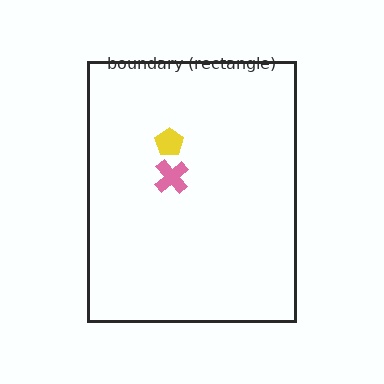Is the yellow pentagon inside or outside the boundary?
Inside.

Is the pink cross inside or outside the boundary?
Inside.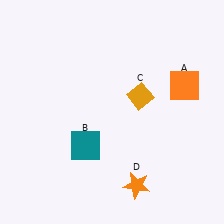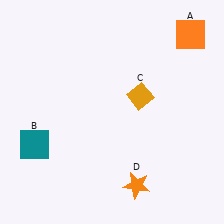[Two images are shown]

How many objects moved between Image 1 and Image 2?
2 objects moved between the two images.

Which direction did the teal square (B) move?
The teal square (B) moved left.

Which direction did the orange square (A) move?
The orange square (A) moved up.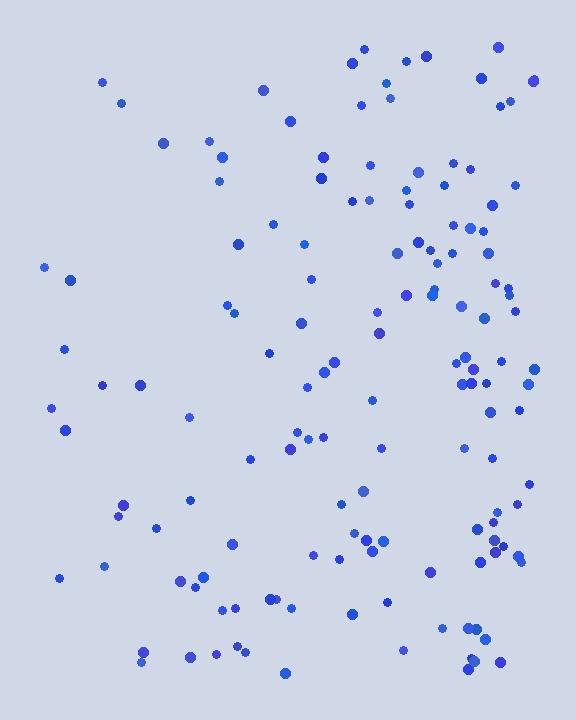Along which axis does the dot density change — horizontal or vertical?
Horizontal.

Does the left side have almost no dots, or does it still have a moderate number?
Still a moderate number, just noticeably fewer than the right.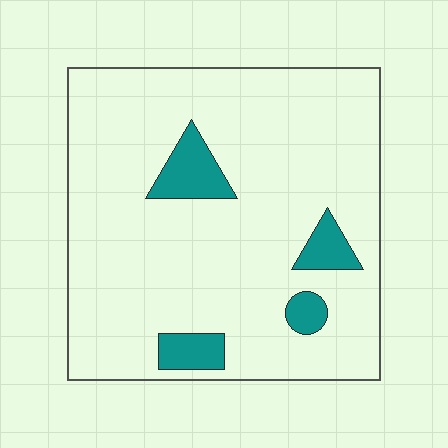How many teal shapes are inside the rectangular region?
4.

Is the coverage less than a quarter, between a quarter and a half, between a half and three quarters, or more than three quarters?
Less than a quarter.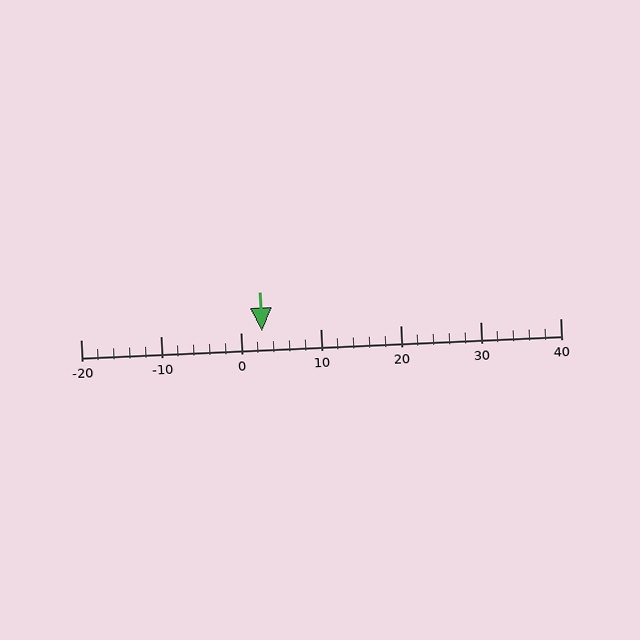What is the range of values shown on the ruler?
The ruler shows values from -20 to 40.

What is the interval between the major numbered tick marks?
The major tick marks are spaced 10 units apart.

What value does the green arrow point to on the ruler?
The green arrow points to approximately 3.